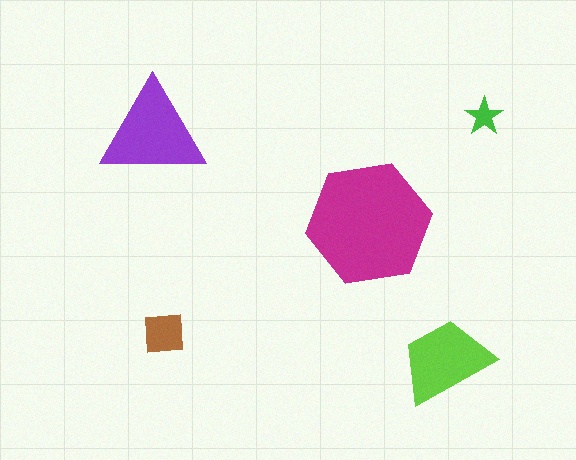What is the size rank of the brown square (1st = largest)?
4th.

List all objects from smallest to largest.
The green star, the brown square, the lime trapezoid, the purple triangle, the magenta hexagon.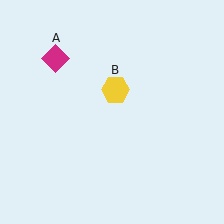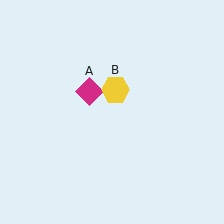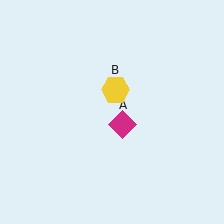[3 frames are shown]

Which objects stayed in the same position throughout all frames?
Yellow hexagon (object B) remained stationary.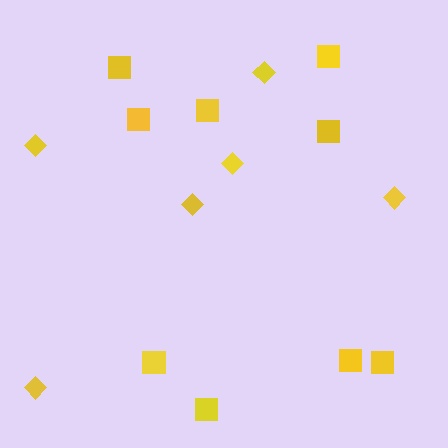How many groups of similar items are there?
There are 2 groups: one group of diamonds (6) and one group of squares (9).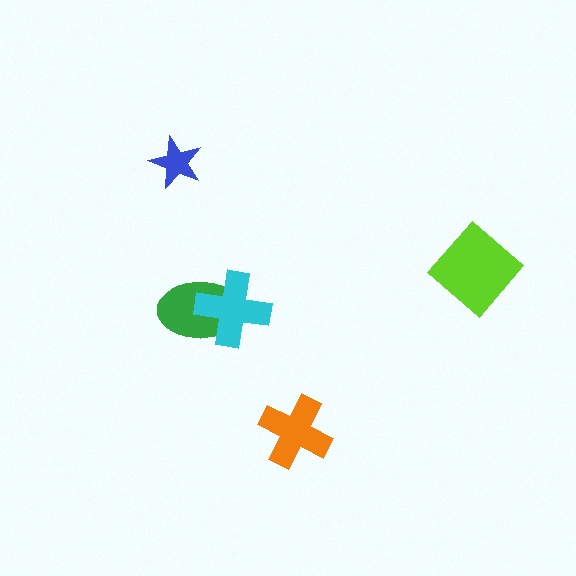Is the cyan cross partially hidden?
No, no other shape covers it.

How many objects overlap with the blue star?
0 objects overlap with the blue star.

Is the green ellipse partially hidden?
Yes, it is partially covered by another shape.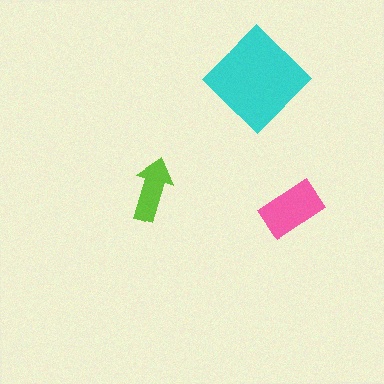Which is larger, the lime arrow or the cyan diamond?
The cyan diamond.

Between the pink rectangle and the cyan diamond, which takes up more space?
The cyan diamond.